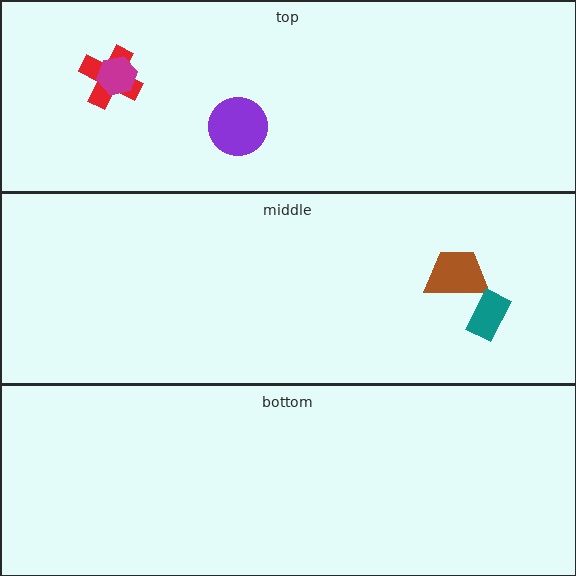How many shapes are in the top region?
3.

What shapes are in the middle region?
The brown trapezoid, the teal rectangle.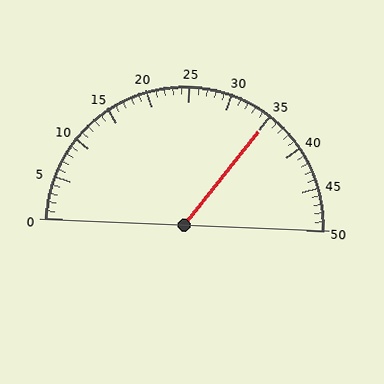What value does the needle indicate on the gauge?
The needle indicates approximately 35.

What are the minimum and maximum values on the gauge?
The gauge ranges from 0 to 50.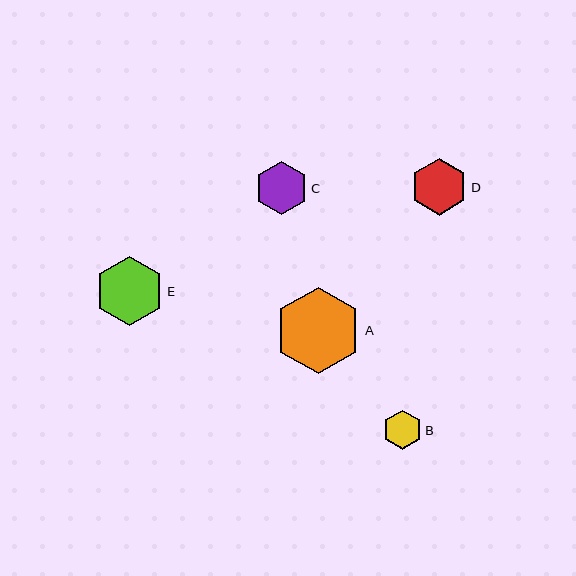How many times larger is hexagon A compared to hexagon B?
Hexagon A is approximately 2.2 times the size of hexagon B.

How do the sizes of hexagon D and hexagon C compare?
Hexagon D and hexagon C are approximately the same size.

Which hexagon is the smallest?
Hexagon B is the smallest with a size of approximately 39 pixels.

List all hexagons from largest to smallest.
From largest to smallest: A, E, D, C, B.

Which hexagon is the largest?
Hexagon A is the largest with a size of approximately 87 pixels.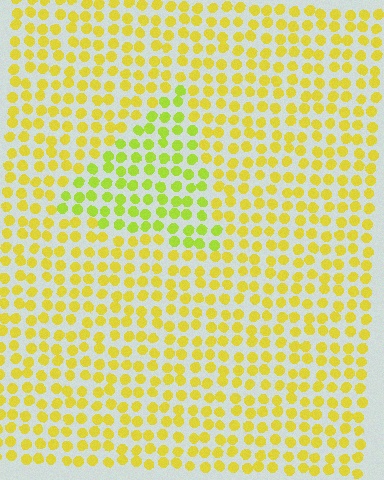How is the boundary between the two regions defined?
The boundary is defined purely by a slight shift in hue (about 26 degrees). Spacing, size, and orientation are identical on both sides.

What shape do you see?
I see a triangle.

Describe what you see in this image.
The image is filled with small yellow elements in a uniform arrangement. A triangle-shaped region is visible where the elements are tinted to a slightly different hue, forming a subtle color boundary.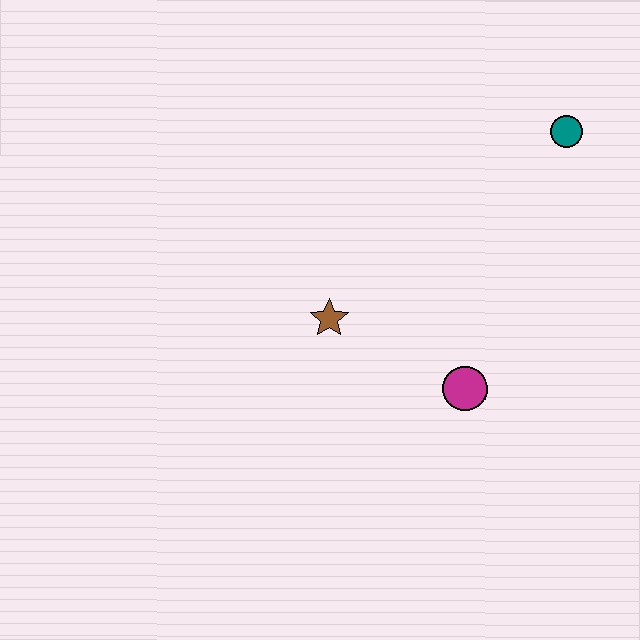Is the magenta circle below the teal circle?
Yes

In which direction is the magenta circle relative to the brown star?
The magenta circle is to the right of the brown star.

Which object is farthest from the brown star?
The teal circle is farthest from the brown star.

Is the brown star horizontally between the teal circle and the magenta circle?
No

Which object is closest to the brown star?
The magenta circle is closest to the brown star.